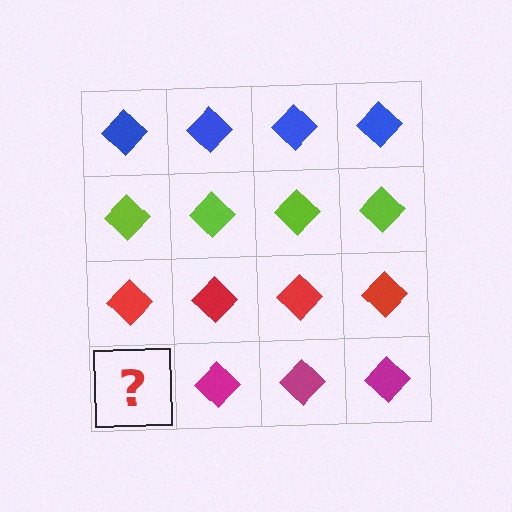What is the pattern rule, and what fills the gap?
The rule is that each row has a consistent color. The gap should be filled with a magenta diamond.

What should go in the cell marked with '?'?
The missing cell should contain a magenta diamond.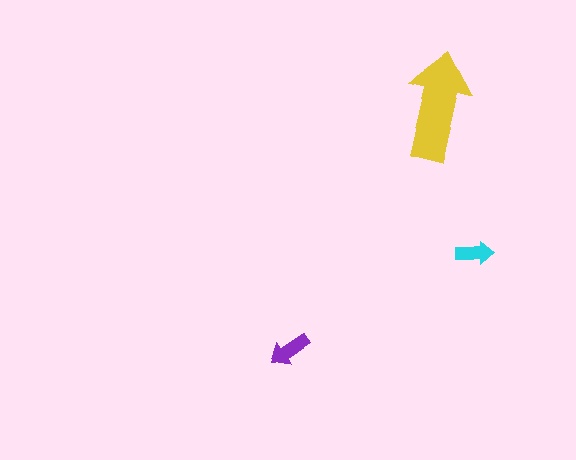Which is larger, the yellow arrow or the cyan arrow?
The yellow one.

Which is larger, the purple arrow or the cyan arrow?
The purple one.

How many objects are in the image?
There are 3 objects in the image.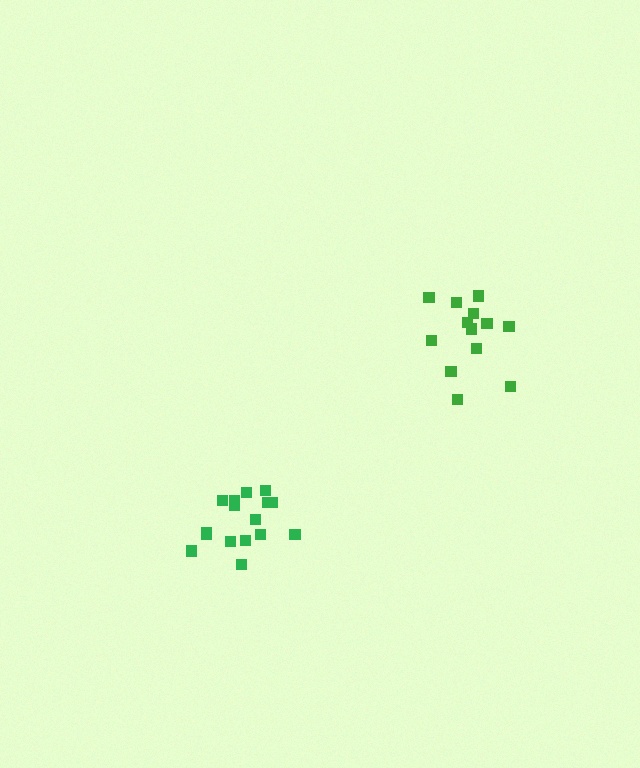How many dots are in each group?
Group 1: 16 dots, Group 2: 13 dots (29 total).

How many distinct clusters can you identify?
There are 2 distinct clusters.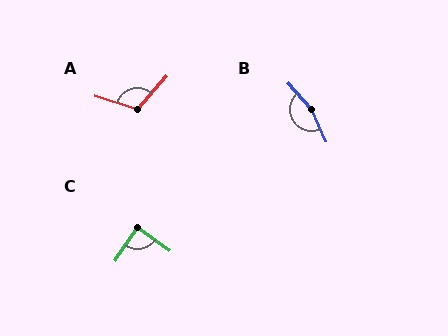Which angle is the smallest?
C, at approximately 88 degrees.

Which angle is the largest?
B, at approximately 163 degrees.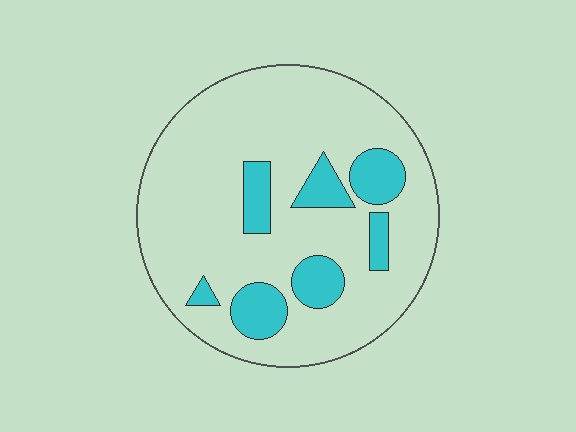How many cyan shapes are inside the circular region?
7.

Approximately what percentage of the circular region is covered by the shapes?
Approximately 20%.